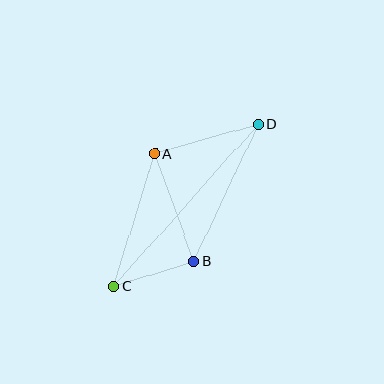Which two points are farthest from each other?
Points C and D are farthest from each other.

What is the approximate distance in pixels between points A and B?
The distance between A and B is approximately 115 pixels.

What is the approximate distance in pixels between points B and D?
The distance between B and D is approximately 152 pixels.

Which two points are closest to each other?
Points B and C are closest to each other.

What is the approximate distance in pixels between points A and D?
The distance between A and D is approximately 107 pixels.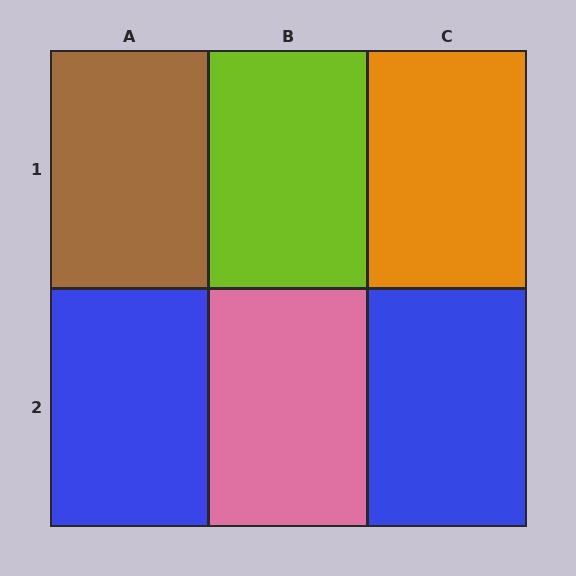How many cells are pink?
1 cell is pink.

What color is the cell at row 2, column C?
Blue.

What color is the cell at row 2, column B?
Pink.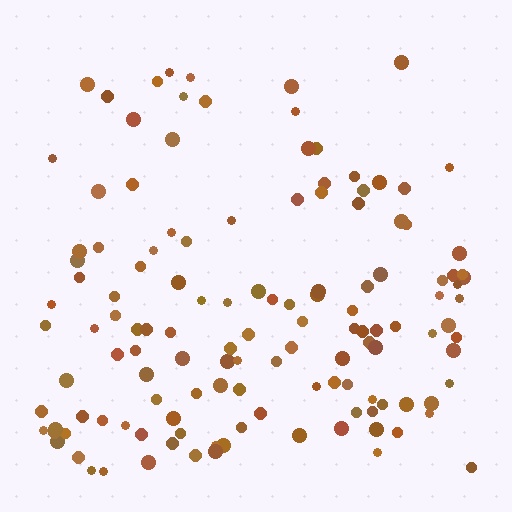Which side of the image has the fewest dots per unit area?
The top.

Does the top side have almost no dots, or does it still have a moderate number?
Still a moderate number, just noticeably fewer than the bottom.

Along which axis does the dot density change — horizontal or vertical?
Vertical.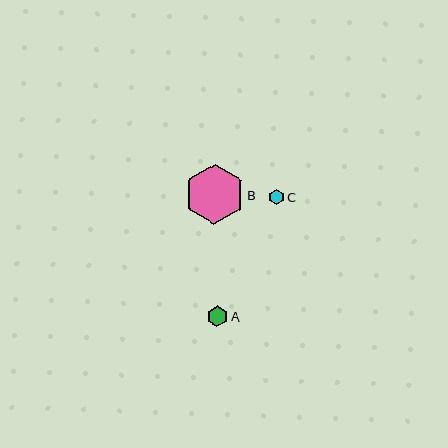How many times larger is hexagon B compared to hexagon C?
Hexagon B is approximately 3.9 times the size of hexagon C.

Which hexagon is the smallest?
Hexagon C is the smallest with a size of approximately 15 pixels.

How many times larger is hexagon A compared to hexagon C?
Hexagon A is approximately 1.3 times the size of hexagon C.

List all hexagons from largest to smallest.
From largest to smallest: B, A, C.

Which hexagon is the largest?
Hexagon B is the largest with a size of approximately 60 pixels.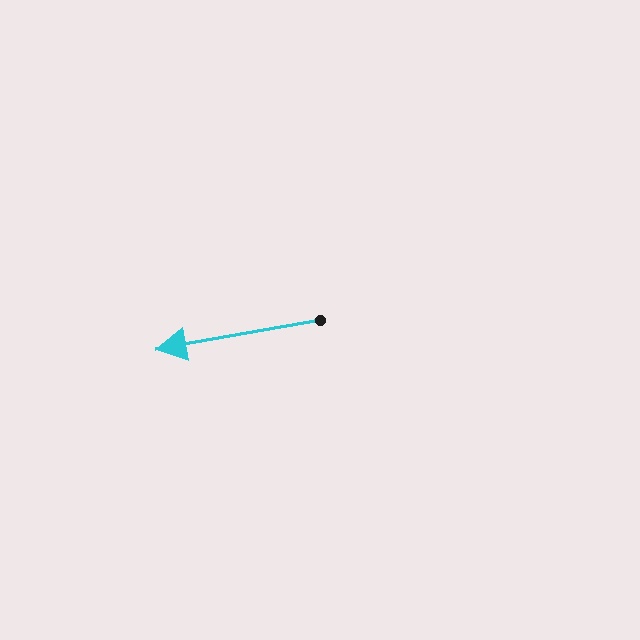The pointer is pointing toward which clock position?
Roughly 9 o'clock.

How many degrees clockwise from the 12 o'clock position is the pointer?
Approximately 260 degrees.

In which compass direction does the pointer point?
West.